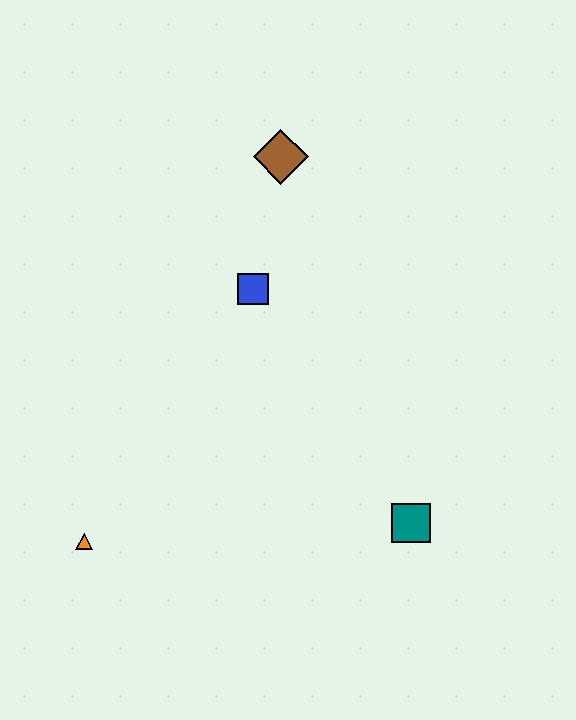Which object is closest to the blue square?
The brown diamond is closest to the blue square.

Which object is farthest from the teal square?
The brown diamond is farthest from the teal square.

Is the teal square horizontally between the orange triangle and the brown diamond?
No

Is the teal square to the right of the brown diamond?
Yes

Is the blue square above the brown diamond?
No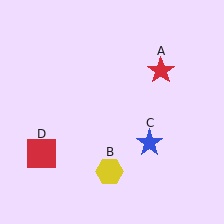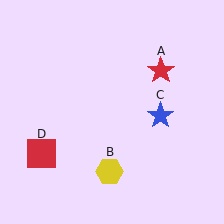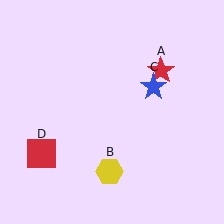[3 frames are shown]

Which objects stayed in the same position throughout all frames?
Red star (object A) and yellow hexagon (object B) and red square (object D) remained stationary.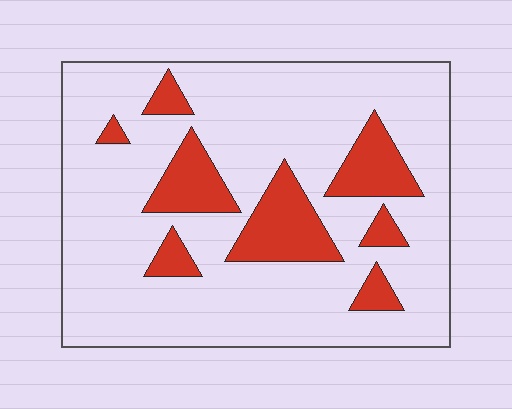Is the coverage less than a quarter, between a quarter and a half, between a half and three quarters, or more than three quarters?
Less than a quarter.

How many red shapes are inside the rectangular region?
8.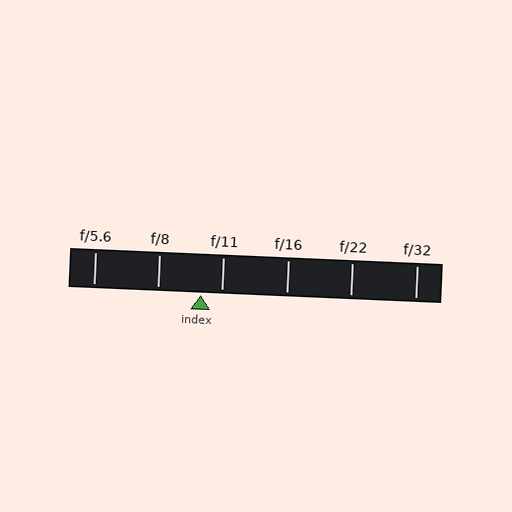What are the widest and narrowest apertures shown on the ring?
The widest aperture shown is f/5.6 and the narrowest is f/32.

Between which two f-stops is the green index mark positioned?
The index mark is between f/8 and f/11.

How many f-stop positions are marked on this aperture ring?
There are 6 f-stop positions marked.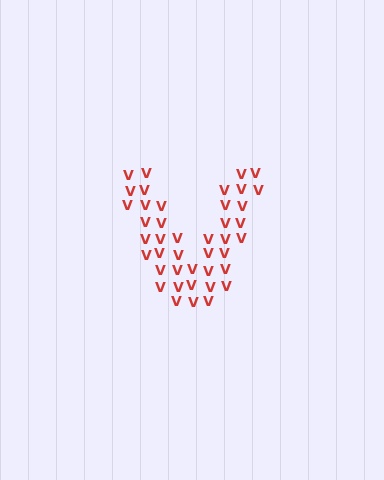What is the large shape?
The large shape is the letter V.